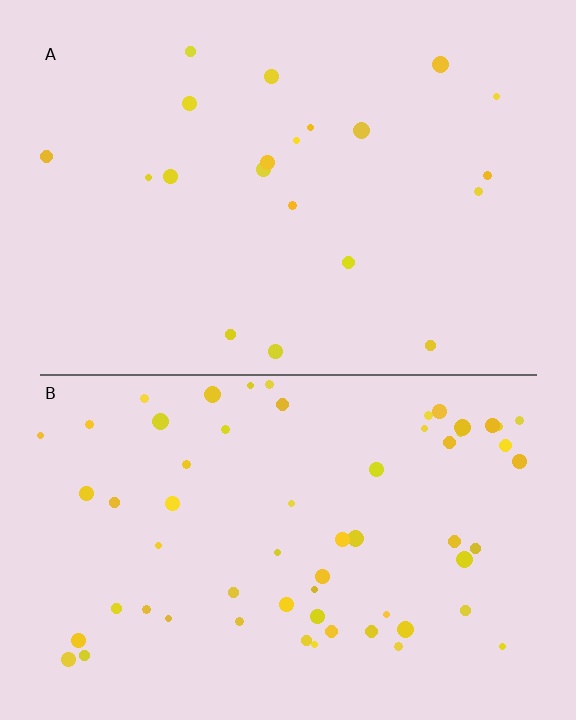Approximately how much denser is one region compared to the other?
Approximately 3.0× — region B over region A.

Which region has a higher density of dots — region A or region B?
B (the bottom).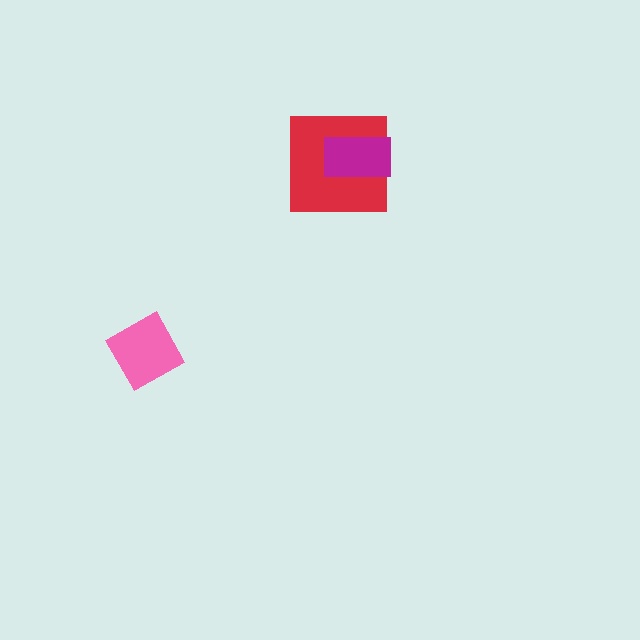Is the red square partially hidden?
Yes, it is partially covered by another shape.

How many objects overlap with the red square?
1 object overlaps with the red square.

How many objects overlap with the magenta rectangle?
1 object overlaps with the magenta rectangle.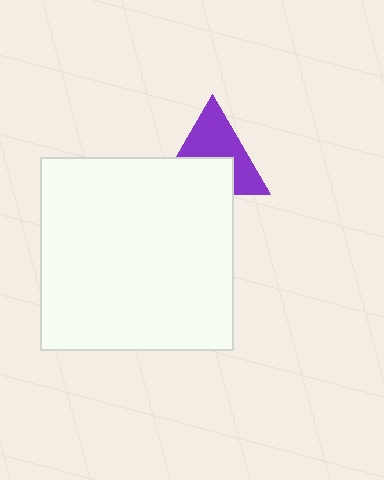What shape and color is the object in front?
The object in front is a white square.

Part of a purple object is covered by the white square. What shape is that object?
It is a triangle.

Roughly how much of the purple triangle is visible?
About half of it is visible (roughly 56%).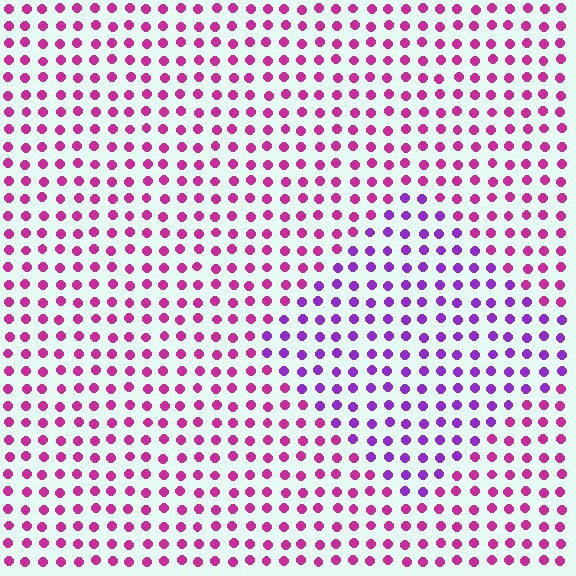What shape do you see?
I see a diamond.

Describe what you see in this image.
The image is filled with small magenta elements in a uniform arrangement. A diamond-shaped region is visible where the elements are tinted to a slightly different hue, forming a subtle color boundary.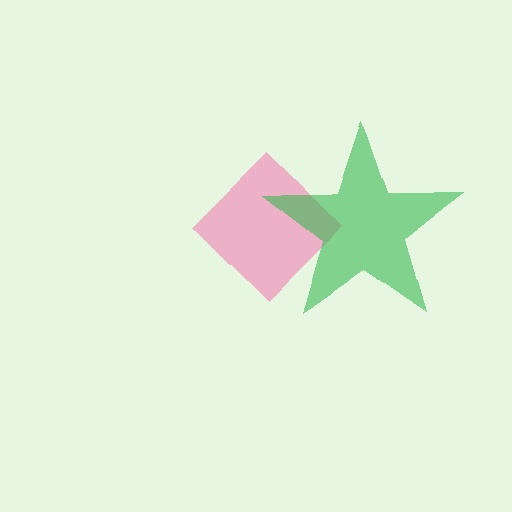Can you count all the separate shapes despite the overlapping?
Yes, there are 2 separate shapes.